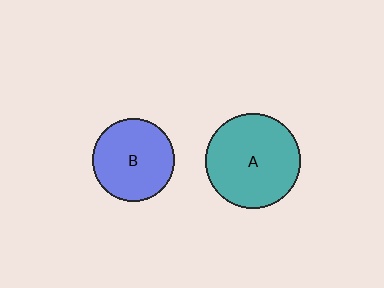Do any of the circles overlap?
No, none of the circles overlap.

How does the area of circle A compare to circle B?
Approximately 1.3 times.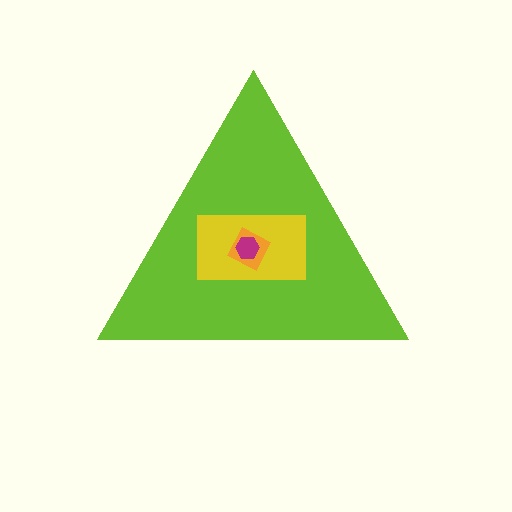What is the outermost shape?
The lime triangle.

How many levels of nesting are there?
4.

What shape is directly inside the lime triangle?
The yellow rectangle.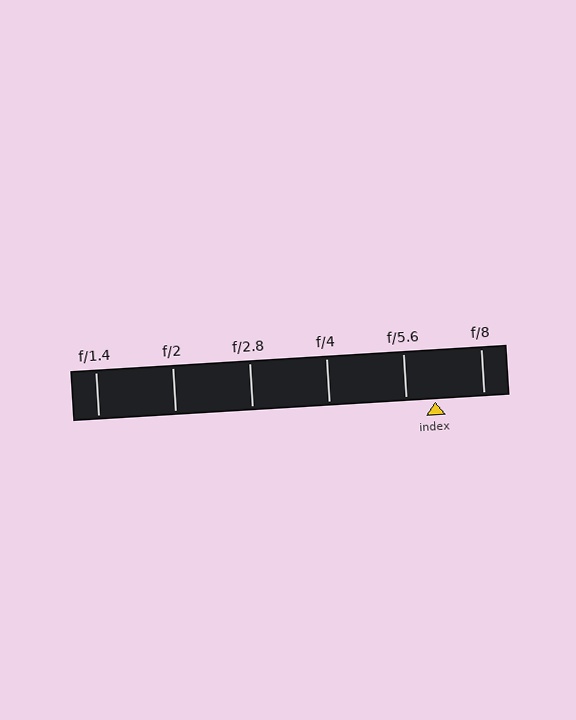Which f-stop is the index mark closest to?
The index mark is closest to f/5.6.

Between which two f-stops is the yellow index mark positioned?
The index mark is between f/5.6 and f/8.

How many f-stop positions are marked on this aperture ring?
There are 6 f-stop positions marked.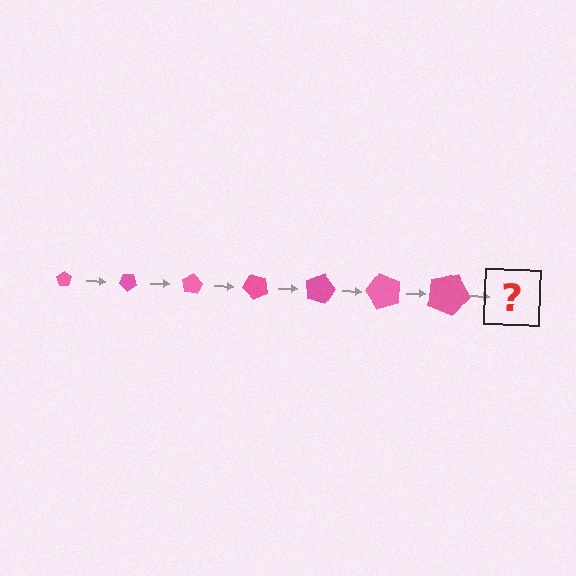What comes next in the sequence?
The next element should be a pentagon, larger than the previous one and rotated 280 degrees from the start.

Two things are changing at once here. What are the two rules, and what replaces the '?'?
The two rules are that the pentagon grows larger each step and it rotates 40 degrees each step. The '?' should be a pentagon, larger than the previous one and rotated 280 degrees from the start.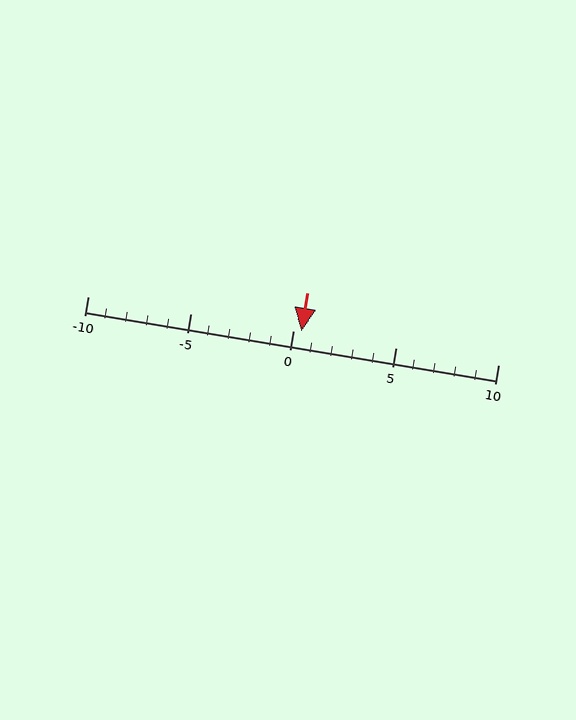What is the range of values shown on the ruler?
The ruler shows values from -10 to 10.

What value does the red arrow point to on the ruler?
The red arrow points to approximately 0.